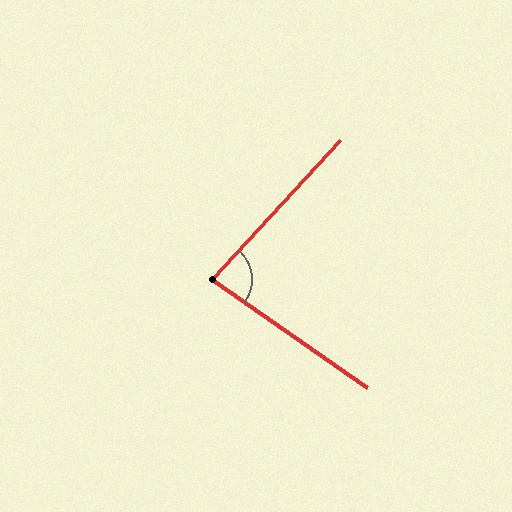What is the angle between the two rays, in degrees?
Approximately 82 degrees.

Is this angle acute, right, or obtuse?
It is acute.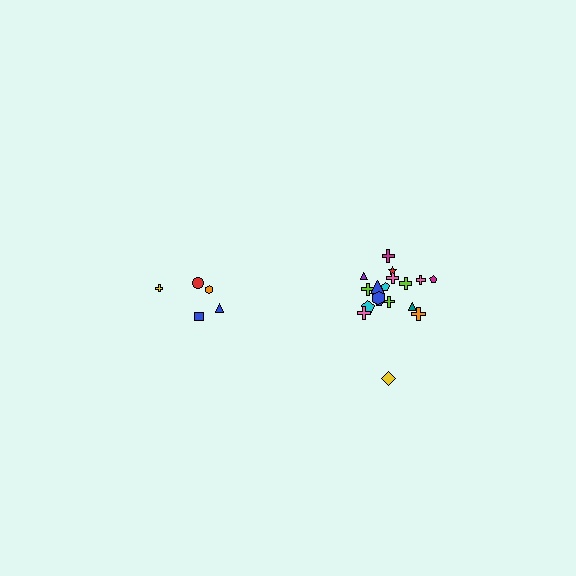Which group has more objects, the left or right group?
The right group.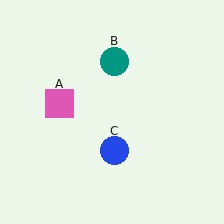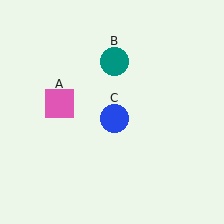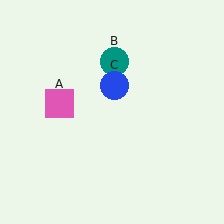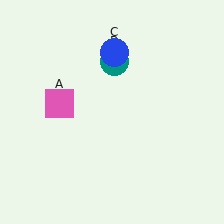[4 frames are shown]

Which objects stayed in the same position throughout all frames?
Pink square (object A) and teal circle (object B) remained stationary.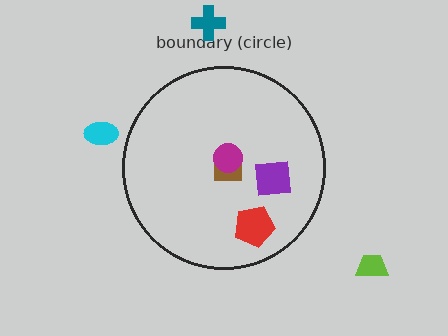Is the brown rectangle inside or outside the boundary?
Inside.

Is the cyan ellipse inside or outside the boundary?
Outside.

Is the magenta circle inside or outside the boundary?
Inside.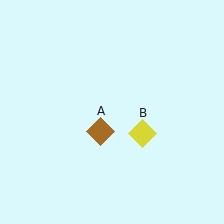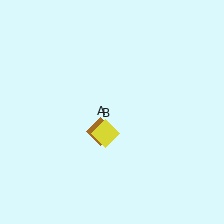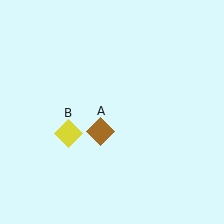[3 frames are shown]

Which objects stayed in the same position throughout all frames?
Brown diamond (object A) remained stationary.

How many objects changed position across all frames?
1 object changed position: yellow diamond (object B).